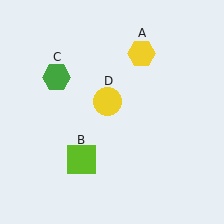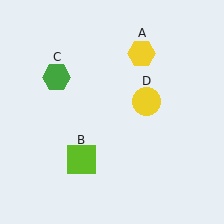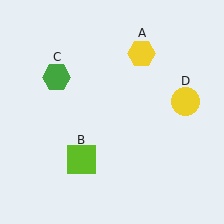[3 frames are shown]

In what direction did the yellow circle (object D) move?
The yellow circle (object D) moved right.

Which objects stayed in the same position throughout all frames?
Yellow hexagon (object A) and lime square (object B) and green hexagon (object C) remained stationary.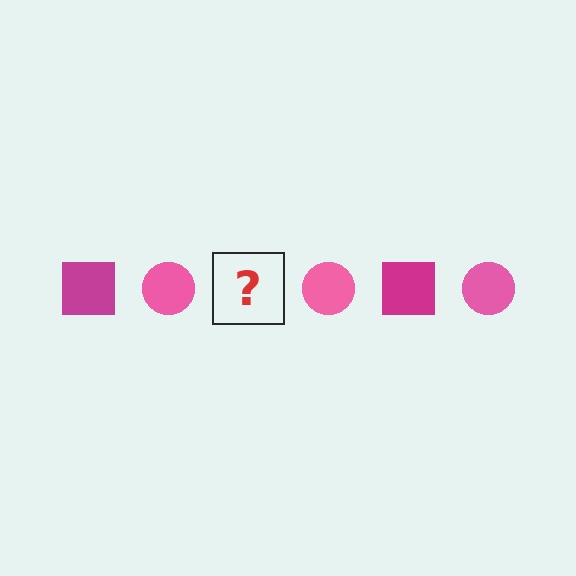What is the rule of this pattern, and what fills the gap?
The rule is that the pattern alternates between magenta square and pink circle. The gap should be filled with a magenta square.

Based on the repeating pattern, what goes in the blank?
The blank should be a magenta square.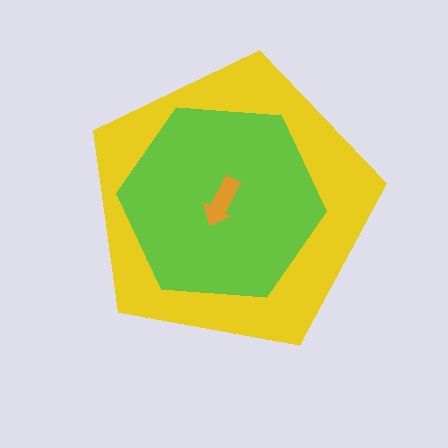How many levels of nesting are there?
3.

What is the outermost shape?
The yellow pentagon.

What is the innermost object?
The orange arrow.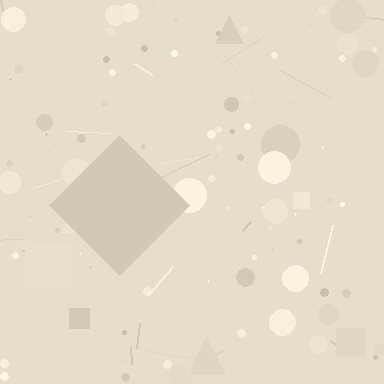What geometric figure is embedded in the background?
A diamond is embedded in the background.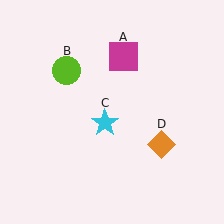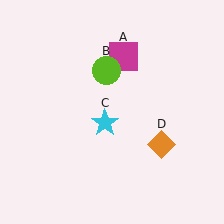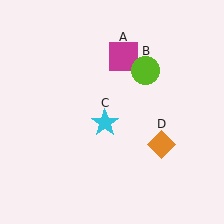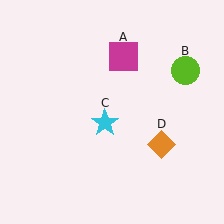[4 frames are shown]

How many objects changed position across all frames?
1 object changed position: lime circle (object B).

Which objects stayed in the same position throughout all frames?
Magenta square (object A) and cyan star (object C) and orange diamond (object D) remained stationary.